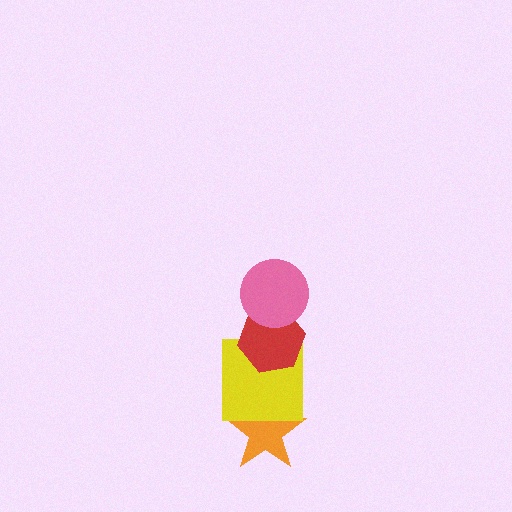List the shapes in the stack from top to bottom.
From top to bottom: the pink circle, the red hexagon, the yellow square, the orange star.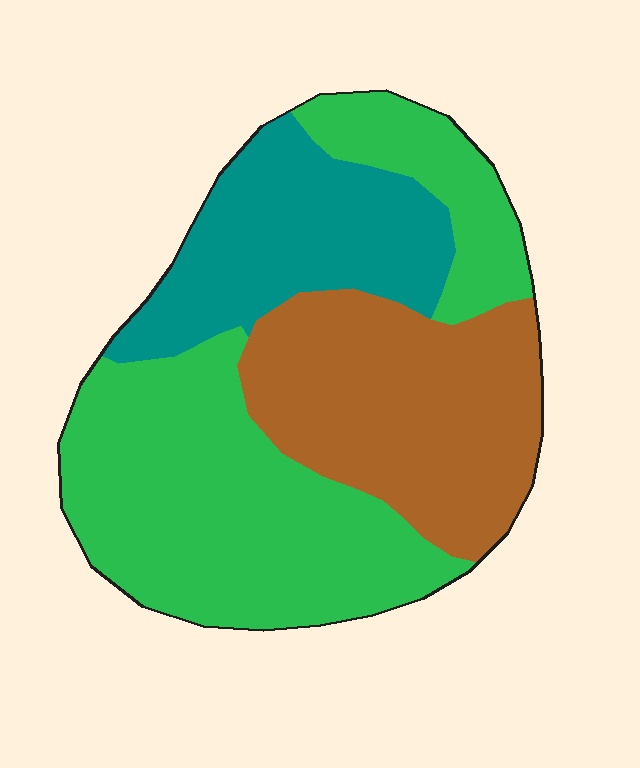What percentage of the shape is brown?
Brown covers 30% of the shape.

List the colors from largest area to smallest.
From largest to smallest: green, brown, teal.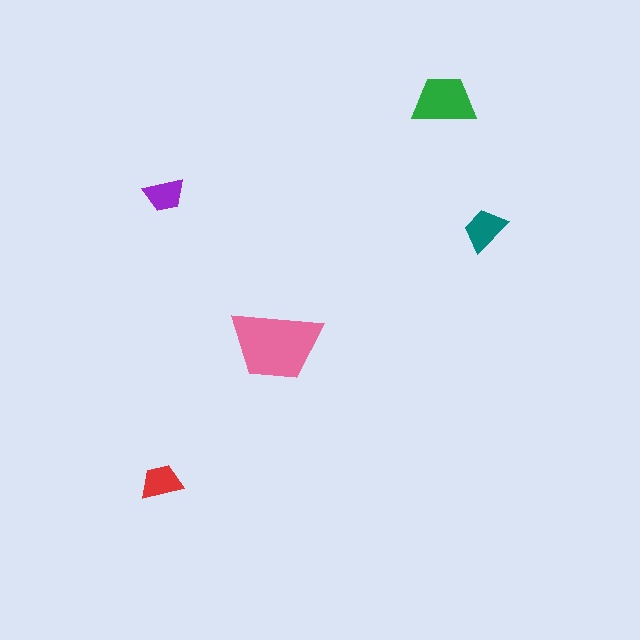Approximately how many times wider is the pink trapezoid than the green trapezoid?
About 1.5 times wider.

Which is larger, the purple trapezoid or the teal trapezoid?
The teal one.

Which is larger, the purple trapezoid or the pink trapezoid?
The pink one.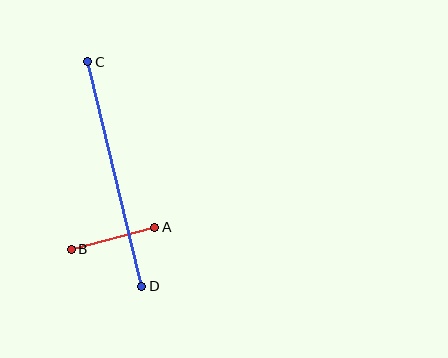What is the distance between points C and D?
The distance is approximately 231 pixels.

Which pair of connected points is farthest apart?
Points C and D are farthest apart.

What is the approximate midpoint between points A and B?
The midpoint is at approximately (113, 238) pixels.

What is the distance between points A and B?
The distance is approximately 87 pixels.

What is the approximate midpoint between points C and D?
The midpoint is at approximately (115, 174) pixels.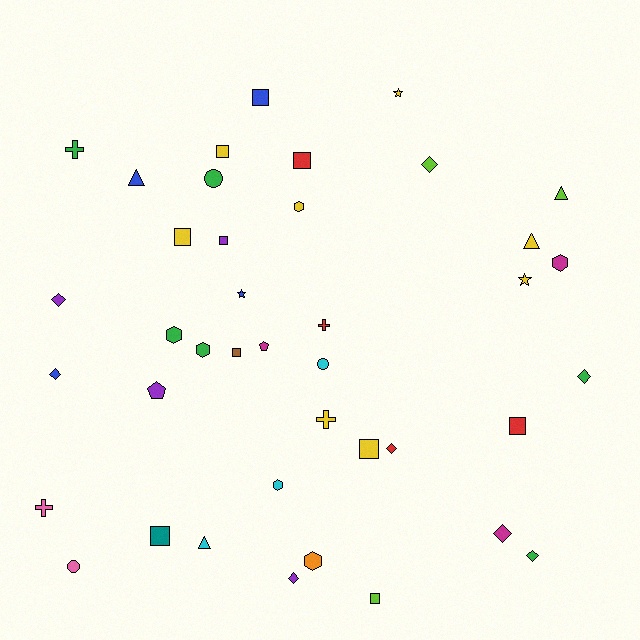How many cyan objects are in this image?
There are 3 cyan objects.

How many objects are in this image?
There are 40 objects.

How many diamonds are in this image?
There are 8 diamonds.